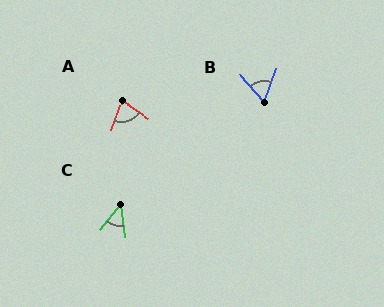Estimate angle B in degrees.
Approximately 61 degrees.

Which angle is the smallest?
C, at approximately 45 degrees.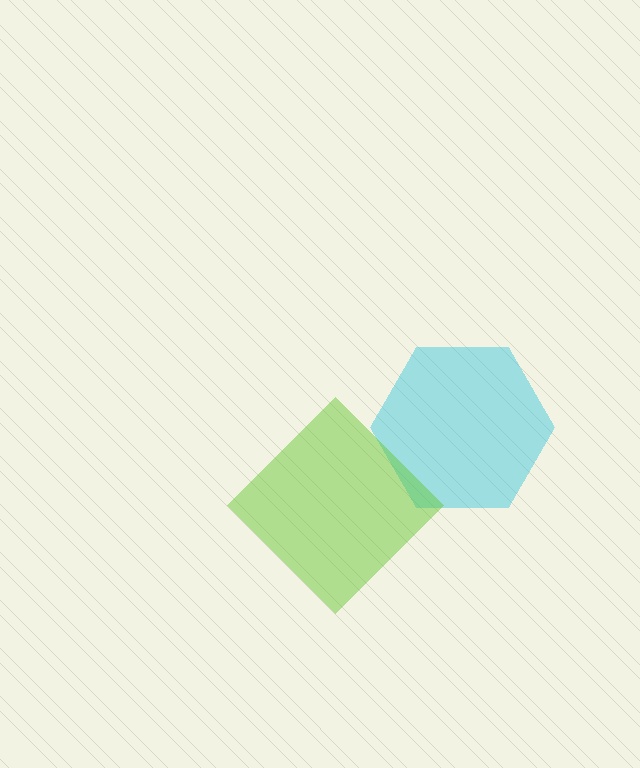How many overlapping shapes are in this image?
There are 2 overlapping shapes in the image.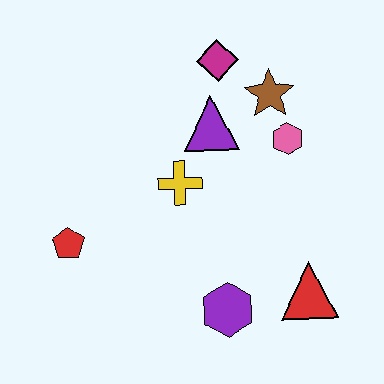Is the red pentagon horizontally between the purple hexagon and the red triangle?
No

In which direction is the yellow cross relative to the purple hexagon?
The yellow cross is above the purple hexagon.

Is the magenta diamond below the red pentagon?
No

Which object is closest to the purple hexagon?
The red triangle is closest to the purple hexagon.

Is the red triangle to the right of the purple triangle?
Yes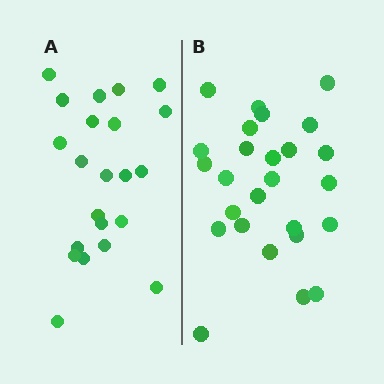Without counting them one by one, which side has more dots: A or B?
Region B (the right region) has more dots.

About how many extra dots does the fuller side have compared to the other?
Region B has about 4 more dots than region A.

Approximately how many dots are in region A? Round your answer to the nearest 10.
About 20 dots. (The exact count is 22, which rounds to 20.)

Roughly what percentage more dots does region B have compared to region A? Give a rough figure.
About 20% more.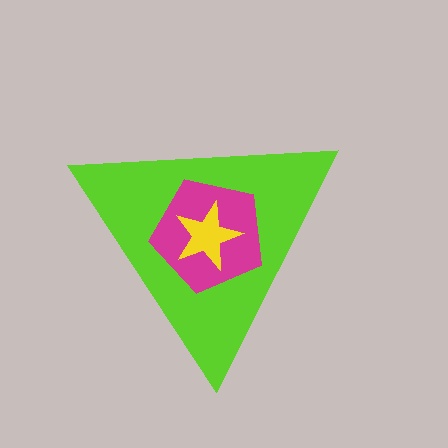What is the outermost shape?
The lime triangle.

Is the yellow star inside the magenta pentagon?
Yes.